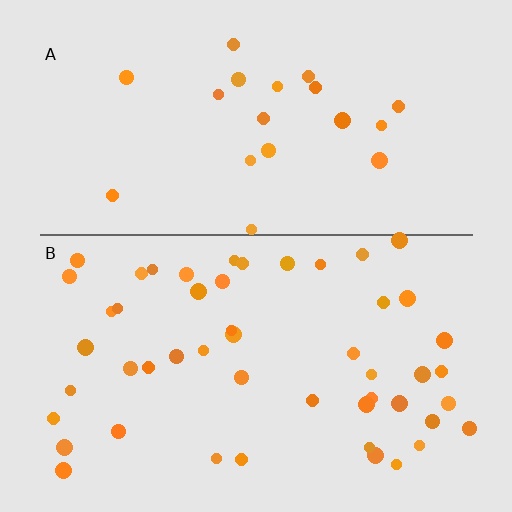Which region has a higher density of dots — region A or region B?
B (the bottom).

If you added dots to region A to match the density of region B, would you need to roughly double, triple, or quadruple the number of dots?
Approximately double.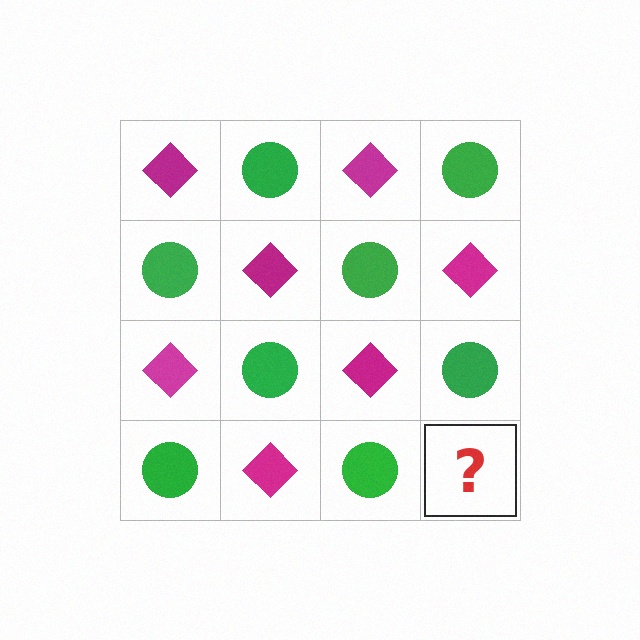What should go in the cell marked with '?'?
The missing cell should contain a magenta diamond.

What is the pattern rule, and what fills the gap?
The rule is that it alternates magenta diamond and green circle in a checkerboard pattern. The gap should be filled with a magenta diamond.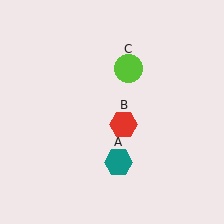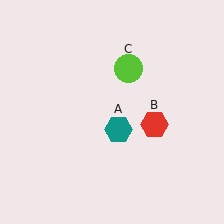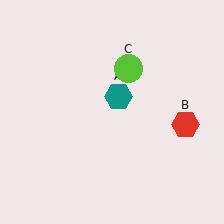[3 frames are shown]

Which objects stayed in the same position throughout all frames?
Lime circle (object C) remained stationary.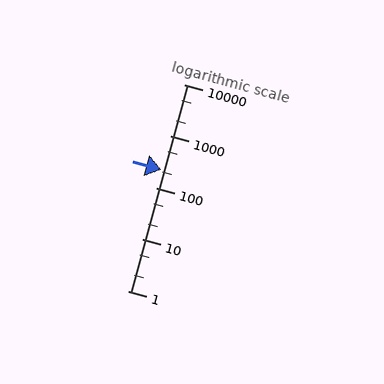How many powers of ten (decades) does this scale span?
The scale spans 4 decades, from 1 to 10000.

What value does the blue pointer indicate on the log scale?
The pointer indicates approximately 220.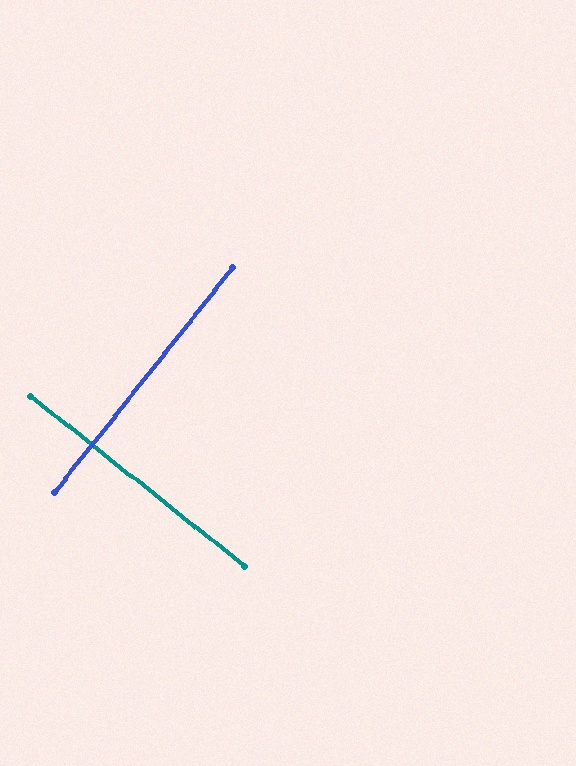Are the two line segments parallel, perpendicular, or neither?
Perpendicular — they meet at approximately 90°.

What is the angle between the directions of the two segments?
Approximately 90 degrees.